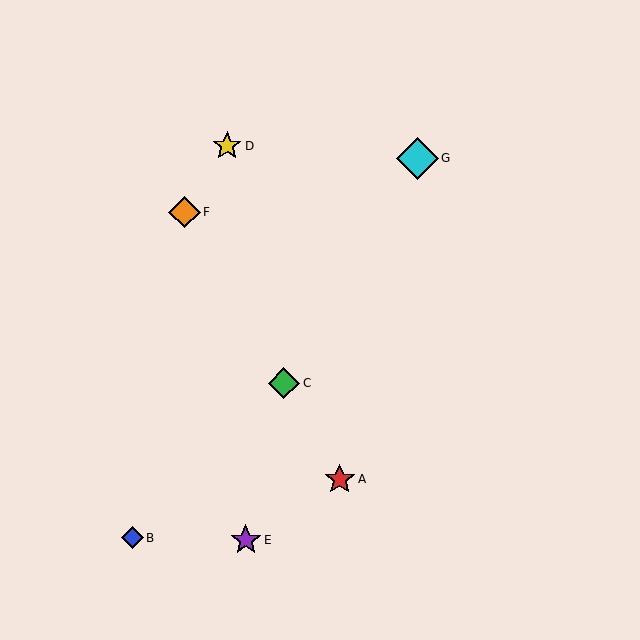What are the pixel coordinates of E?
Object E is at (246, 540).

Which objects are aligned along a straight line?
Objects A, C, F are aligned along a straight line.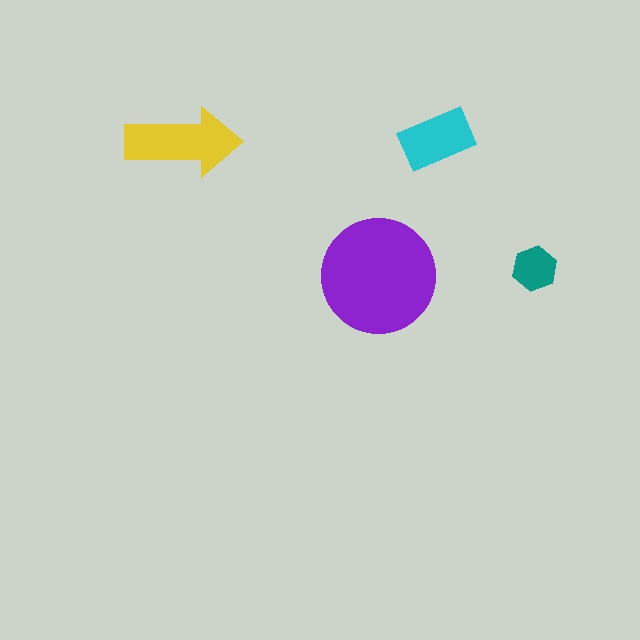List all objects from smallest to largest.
The teal hexagon, the cyan rectangle, the yellow arrow, the purple circle.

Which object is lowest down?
The purple circle is bottommost.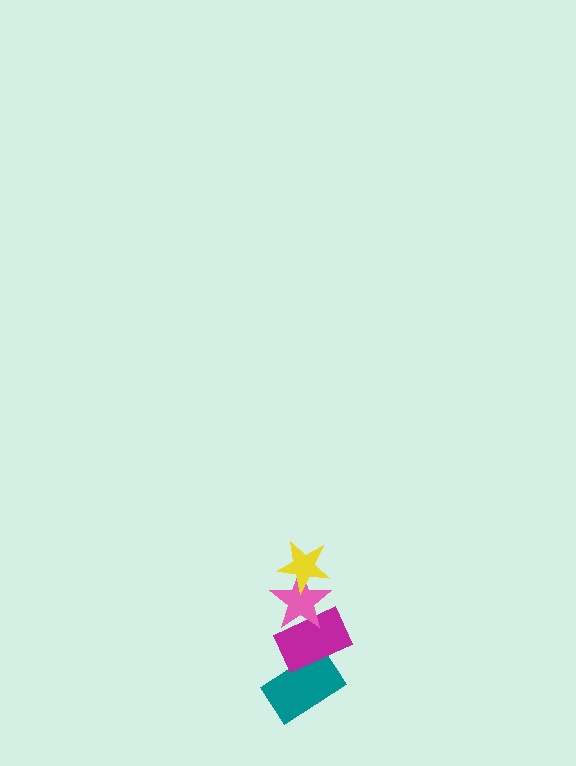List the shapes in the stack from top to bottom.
From top to bottom: the yellow star, the pink star, the magenta rectangle, the teal rectangle.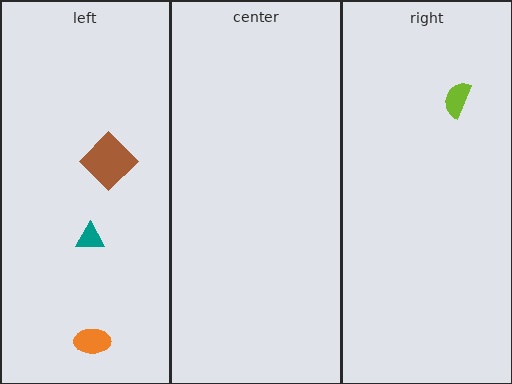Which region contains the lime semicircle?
The right region.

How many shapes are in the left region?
3.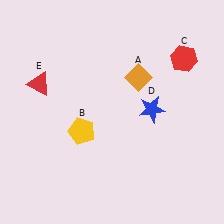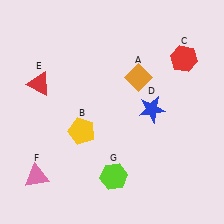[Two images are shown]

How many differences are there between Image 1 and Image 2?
There are 2 differences between the two images.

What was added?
A pink triangle (F), a lime hexagon (G) were added in Image 2.